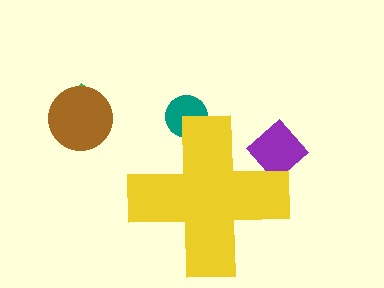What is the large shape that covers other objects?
A yellow cross.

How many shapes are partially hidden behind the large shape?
2 shapes are partially hidden.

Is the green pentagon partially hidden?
No, the green pentagon is fully visible.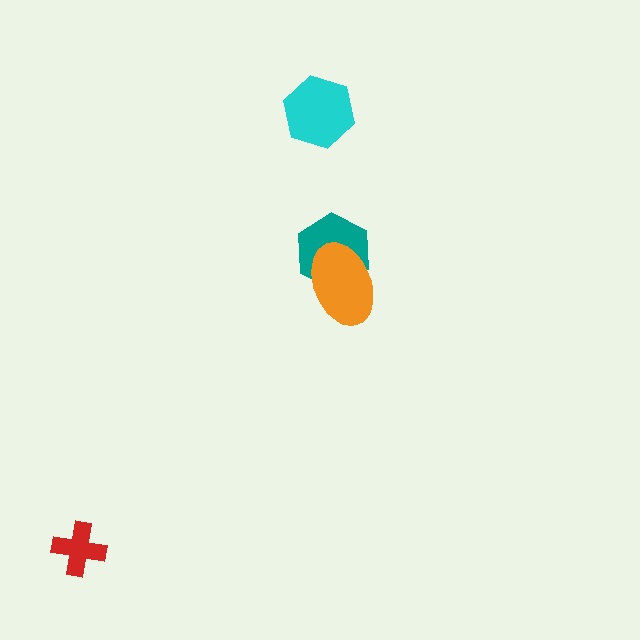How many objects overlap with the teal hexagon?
1 object overlaps with the teal hexagon.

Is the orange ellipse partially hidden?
No, no other shape covers it.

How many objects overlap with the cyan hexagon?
0 objects overlap with the cyan hexagon.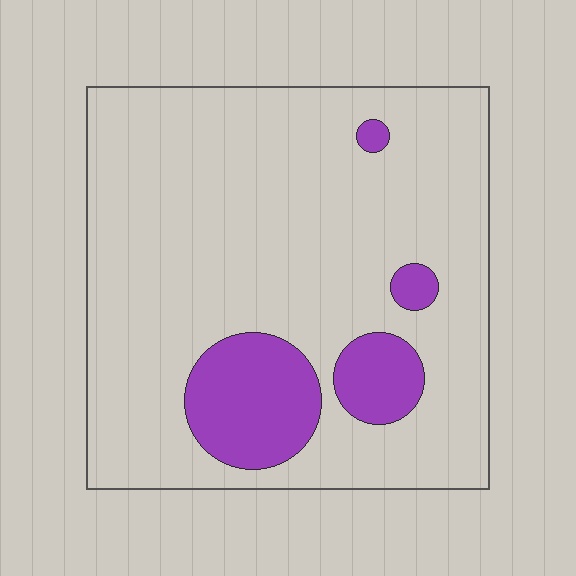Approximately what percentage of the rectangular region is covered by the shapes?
Approximately 15%.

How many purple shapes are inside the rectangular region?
4.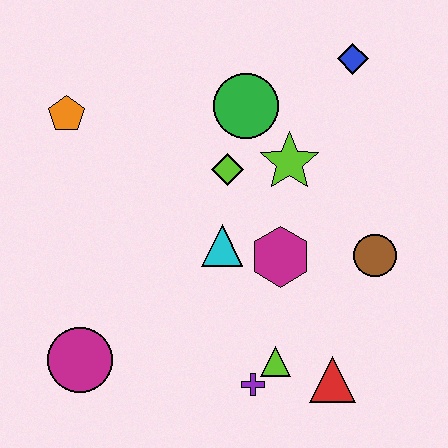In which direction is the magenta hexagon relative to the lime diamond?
The magenta hexagon is below the lime diamond.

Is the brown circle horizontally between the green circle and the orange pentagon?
No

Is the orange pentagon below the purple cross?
No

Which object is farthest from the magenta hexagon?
The orange pentagon is farthest from the magenta hexagon.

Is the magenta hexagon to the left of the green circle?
No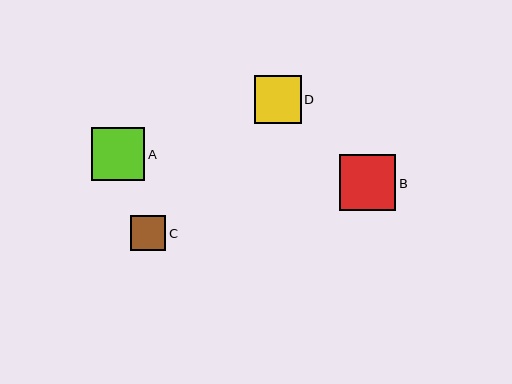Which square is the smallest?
Square C is the smallest with a size of approximately 36 pixels.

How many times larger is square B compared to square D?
Square B is approximately 1.2 times the size of square D.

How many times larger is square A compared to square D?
Square A is approximately 1.1 times the size of square D.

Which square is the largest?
Square B is the largest with a size of approximately 56 pixels.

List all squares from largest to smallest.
From largest to smallest: B, A, D, C.